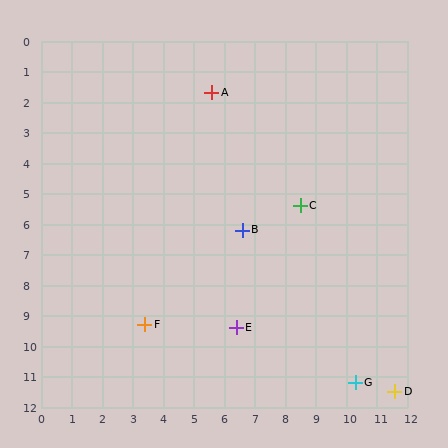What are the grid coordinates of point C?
Point C is at approximately (8.5, 5.4).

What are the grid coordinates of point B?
Point B is at approximately (6.6, 6.2).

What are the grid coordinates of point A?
Point A is at approximately (5.6, 1.7).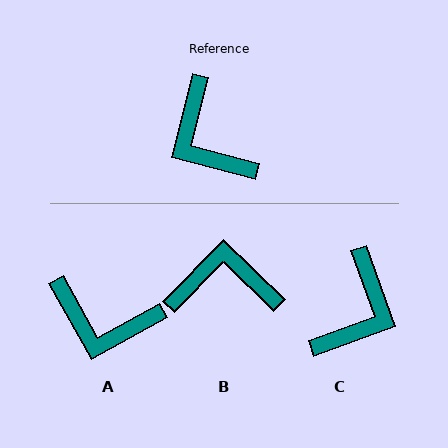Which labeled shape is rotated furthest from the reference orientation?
C, about 124 degrees away.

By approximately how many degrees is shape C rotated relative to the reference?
Approximately 124 degrees counter-clockwise.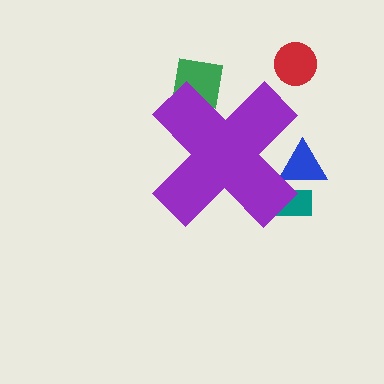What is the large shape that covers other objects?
A purple cross.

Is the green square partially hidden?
Yes, the green square is partially hidden behind the purple cross.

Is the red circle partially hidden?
No, the red circle is fully visible.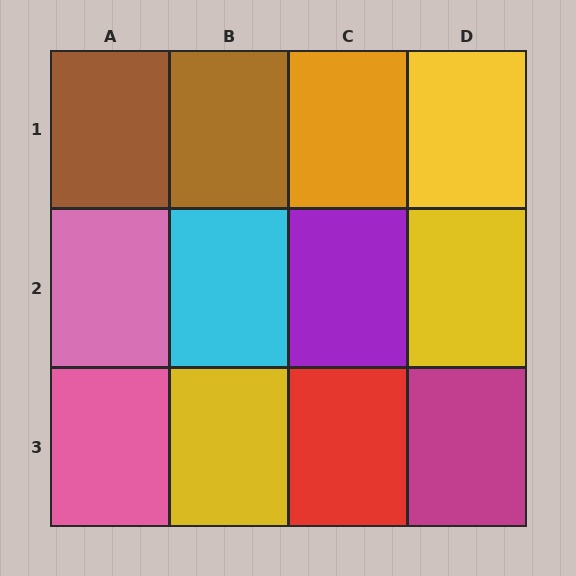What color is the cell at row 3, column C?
Red.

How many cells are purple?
1 cell is purple.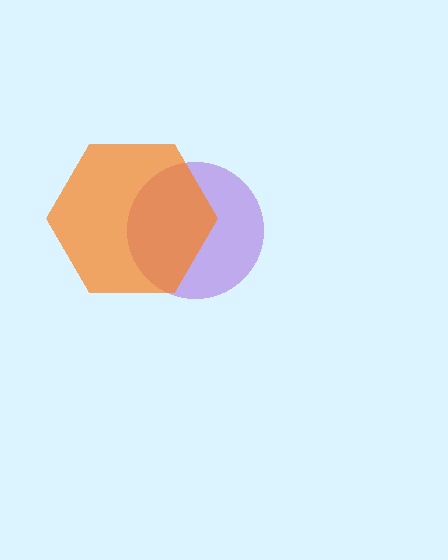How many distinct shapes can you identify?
There are 2 distinct shapes: a purple circle, an orange hexagon.